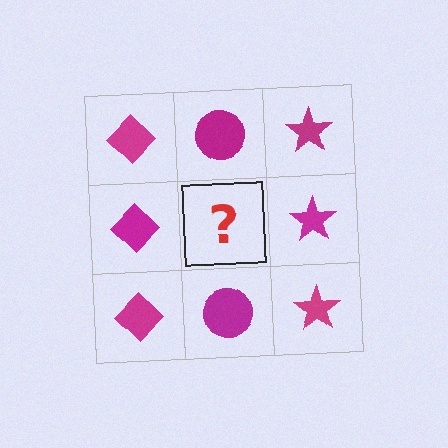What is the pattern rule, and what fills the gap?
The rule is that each column has a consistent shape. The gap should be filled with a magenta circle.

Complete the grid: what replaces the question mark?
The question mark should be replaced with a magenta circle.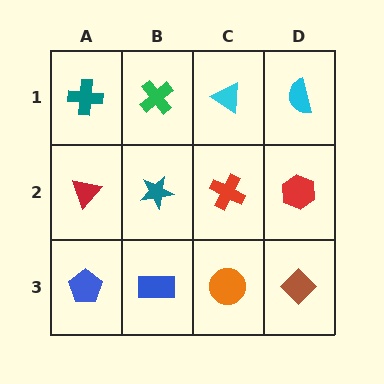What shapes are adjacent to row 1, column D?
A red hexagon (row 2, column D), a cyan triangle (row 1, column C).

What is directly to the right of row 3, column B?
An orange circle.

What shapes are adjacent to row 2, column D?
A cyan semicircle (row 1, column D), a brown diamond (row 3, column D), a red cross (row 2, column C).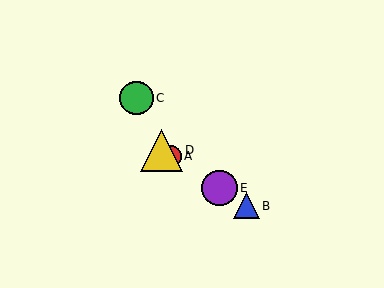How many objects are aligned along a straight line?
4 objects (A, B, D, E) are aligned along a straight line.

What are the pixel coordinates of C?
Object C is at (137, 98).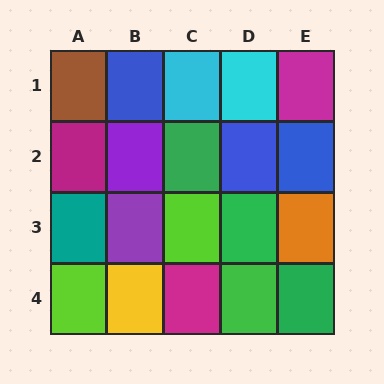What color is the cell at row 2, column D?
Blue.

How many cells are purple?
2 cells are purple.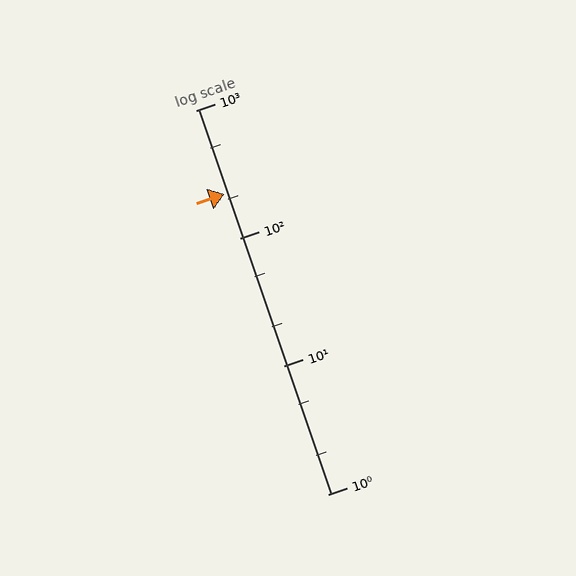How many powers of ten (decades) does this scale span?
The scale spans 3 decades, from 1 to 1000.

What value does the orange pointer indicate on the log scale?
The pointer indicates approximately 220.